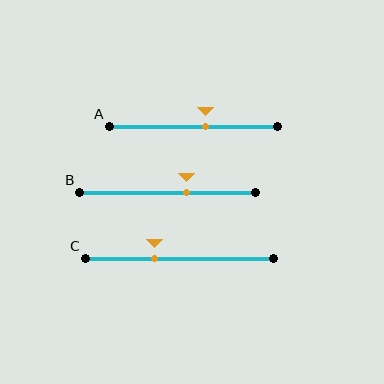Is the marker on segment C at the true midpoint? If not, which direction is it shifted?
No, the marker on segment C is shifted to the left by about 13% of the segment length.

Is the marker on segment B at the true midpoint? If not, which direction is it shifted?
No, the marker on segment B is shifted to the right by about 11% of the segment length.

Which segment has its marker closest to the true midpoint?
Segment A has its marker closest to the true midpoint.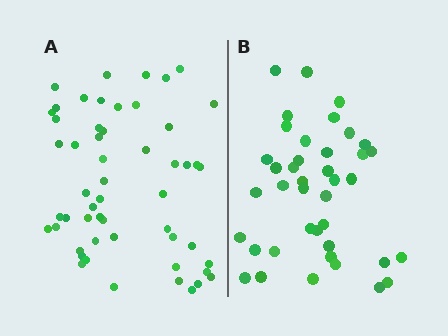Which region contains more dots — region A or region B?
Region A (the left region) has more dots.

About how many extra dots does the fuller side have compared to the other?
Region A has approximately 15 more dots than region B.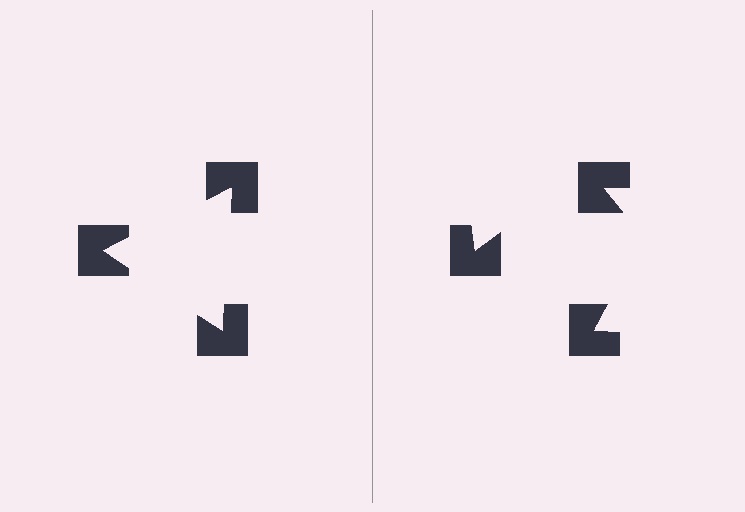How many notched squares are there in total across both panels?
6 — 3 on each side.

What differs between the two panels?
The notched squares are positioned identically on both sides; only the wedge orientations differ. On the left they align to a triangle; on the right they are misaligned.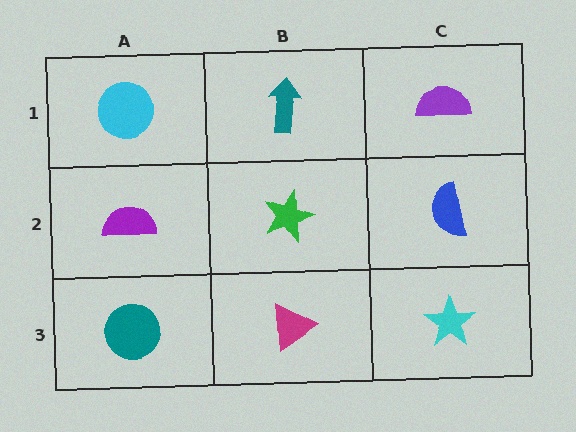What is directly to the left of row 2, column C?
A green star.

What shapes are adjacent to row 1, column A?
A purple semicircle (row 2, column A), a teal arrow (row 1, column B).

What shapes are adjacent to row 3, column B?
A green star (row 2, column B), a teal circle (row 3, column A), a cyan star (row 3, column C).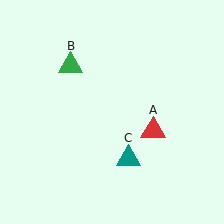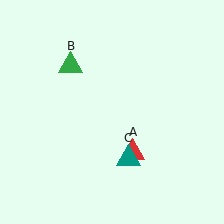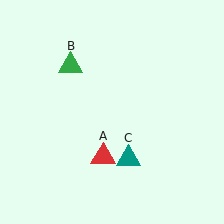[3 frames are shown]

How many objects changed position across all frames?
1 object changed position: red triangle (object A).